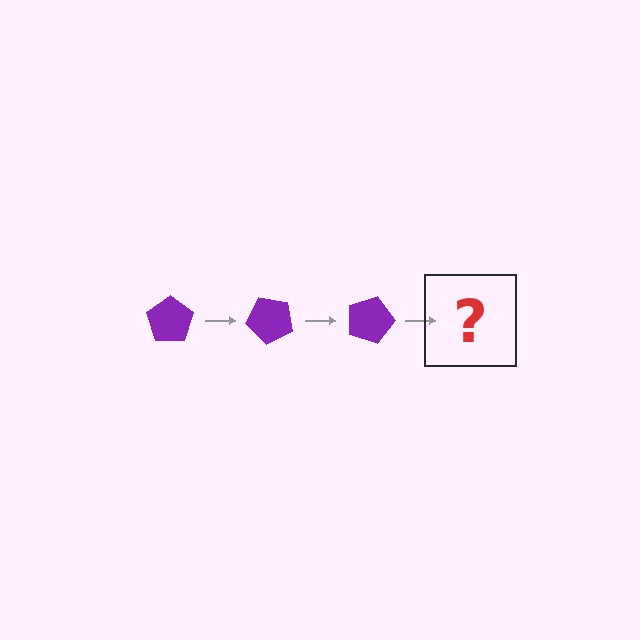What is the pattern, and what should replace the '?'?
The pattern is that the pentagon rotates 45 degrees each step. The '?' should be a purple pentagon rotated 135 degrees.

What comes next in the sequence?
The next element should be a purple pentagon rotated 135 degrees.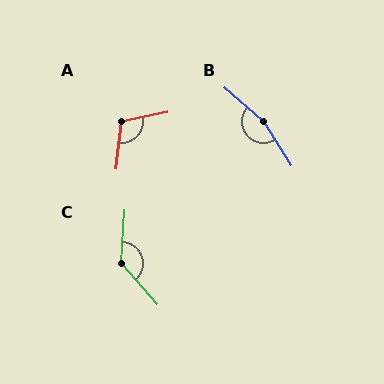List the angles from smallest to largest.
A (108°), C (134°), B (163°).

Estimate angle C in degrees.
Approximately 134 degrees.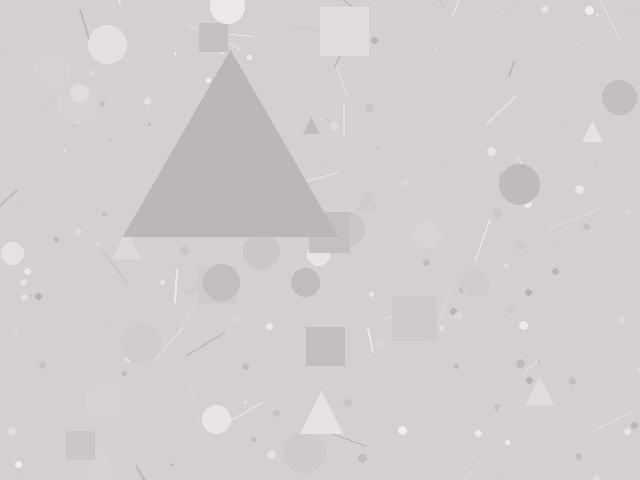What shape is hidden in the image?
A triangle is hidden in the image.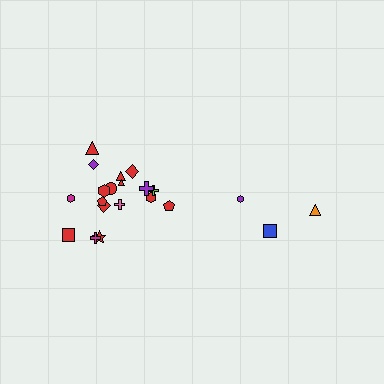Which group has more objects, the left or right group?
The left group.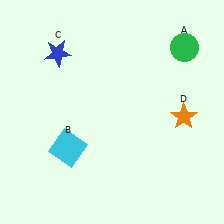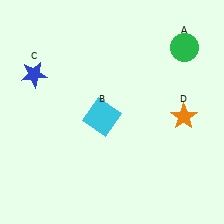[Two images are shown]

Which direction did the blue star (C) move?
The blue star (C) moved left.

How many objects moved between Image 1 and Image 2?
2 objects moved between the two images.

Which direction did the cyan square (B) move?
The cyan square (B) moved right.